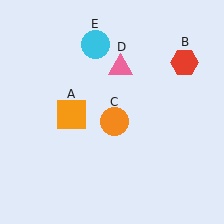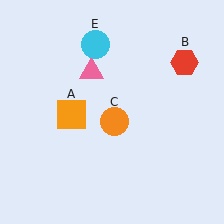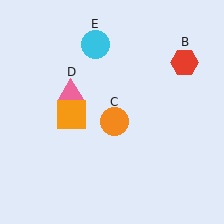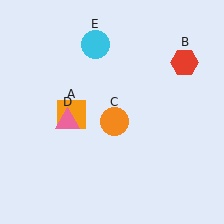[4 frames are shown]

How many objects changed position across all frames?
1 object changed position: pink triangle (object D).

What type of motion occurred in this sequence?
The pink triangle (object D) rotated counterclockwise around the center of the scene.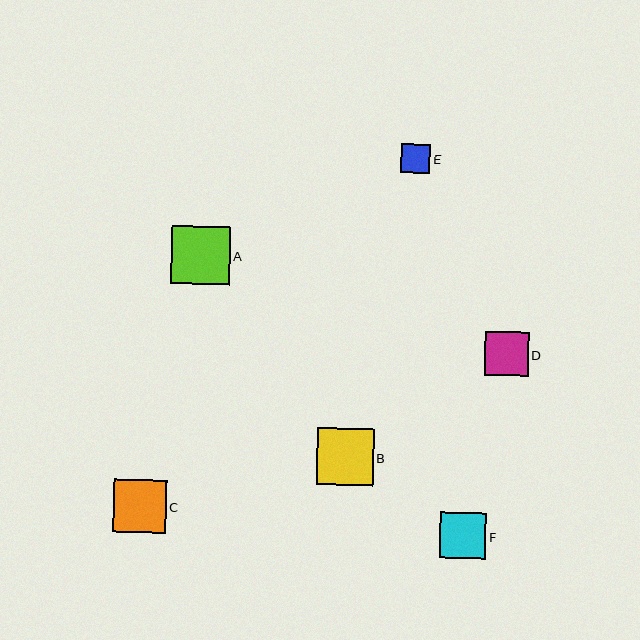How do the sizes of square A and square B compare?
Square A and square B are approximately the same size.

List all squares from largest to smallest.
From largest to smallest: A, B, C, F, D, E.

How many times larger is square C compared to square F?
Square C is approximately 1.1 times the size of square F.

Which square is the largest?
Square A is the largest with a size of approximately 59 pixels.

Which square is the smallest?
Square E is the smallest with a size of approximately 29 pixels.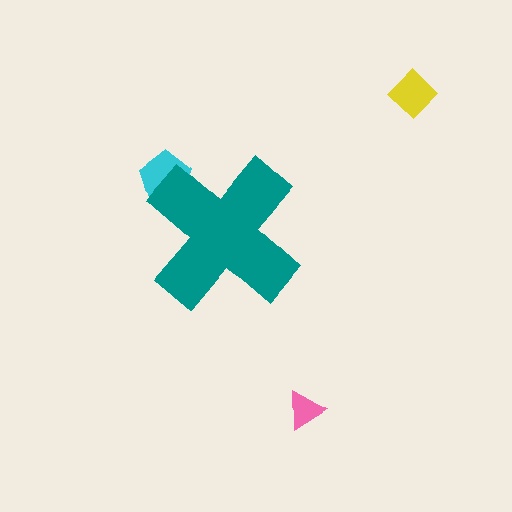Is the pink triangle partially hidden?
No, the pink triangle is fully visible.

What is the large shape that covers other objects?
A teal cross.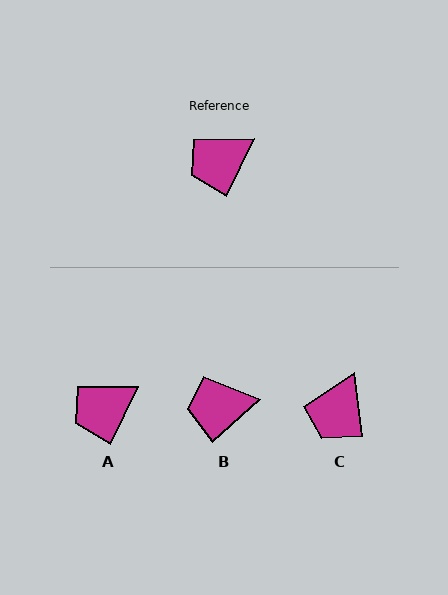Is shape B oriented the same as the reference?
No, it is off by about 22 degrees.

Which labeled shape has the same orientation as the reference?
A.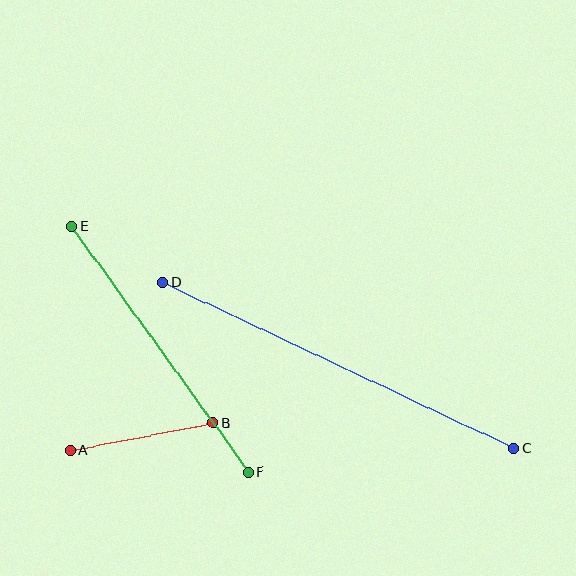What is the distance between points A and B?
The distance is approximately 146 pixels.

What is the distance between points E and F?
The distance is approximately 303 pixels.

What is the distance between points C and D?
The distance is approximately 388 pixels.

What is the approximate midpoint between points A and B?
The midpoint is at approximately (142, 437) pixels.